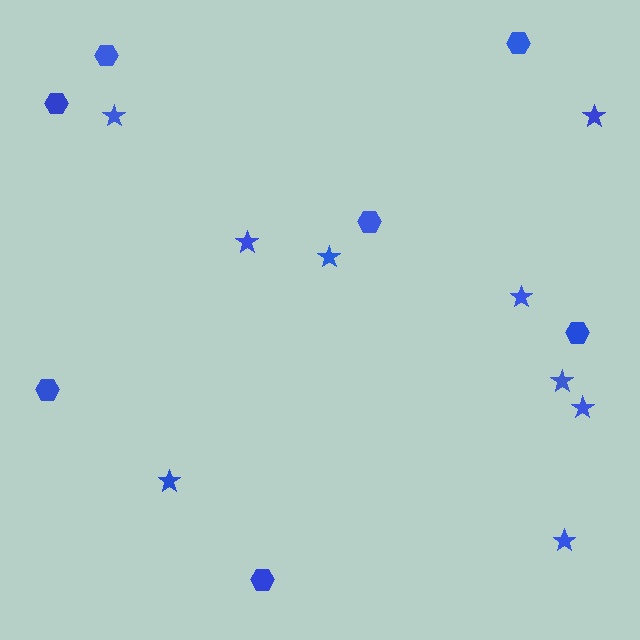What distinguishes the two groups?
There are 2 groups: one group of stars (9) and one group of hexagons (7).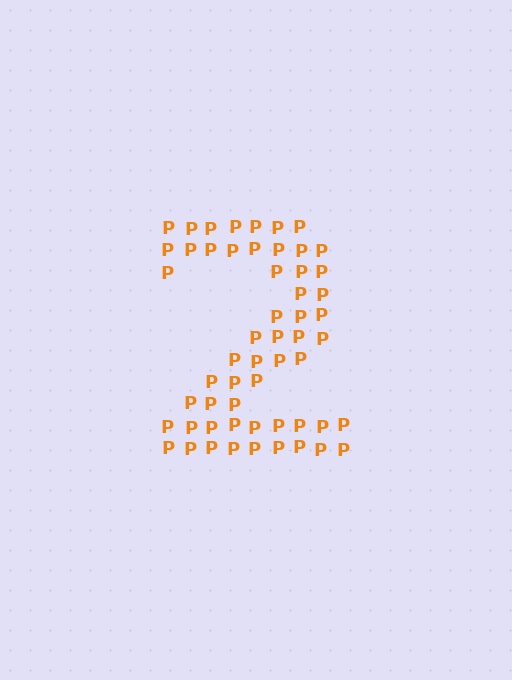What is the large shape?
The large shape is the digit 2.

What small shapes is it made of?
It is made of small letter P's.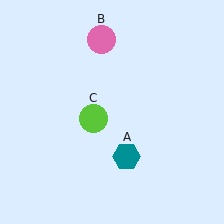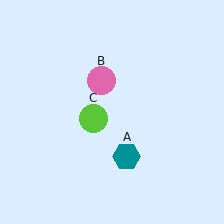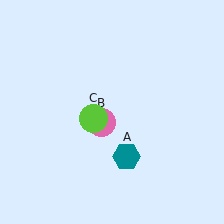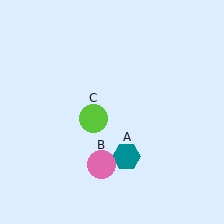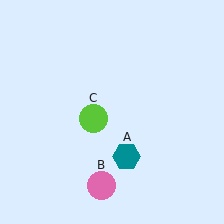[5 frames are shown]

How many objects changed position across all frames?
1 object changed position: pink circle (object B).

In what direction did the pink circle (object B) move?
The pink circle (object B) moved down.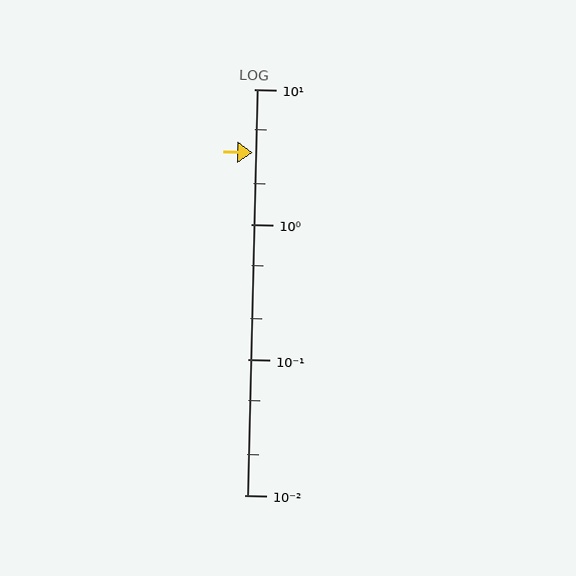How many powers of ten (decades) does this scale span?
The scale spans 3 decades, from 0.01 to 10.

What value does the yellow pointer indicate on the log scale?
The pointer indicates approximately 3.4.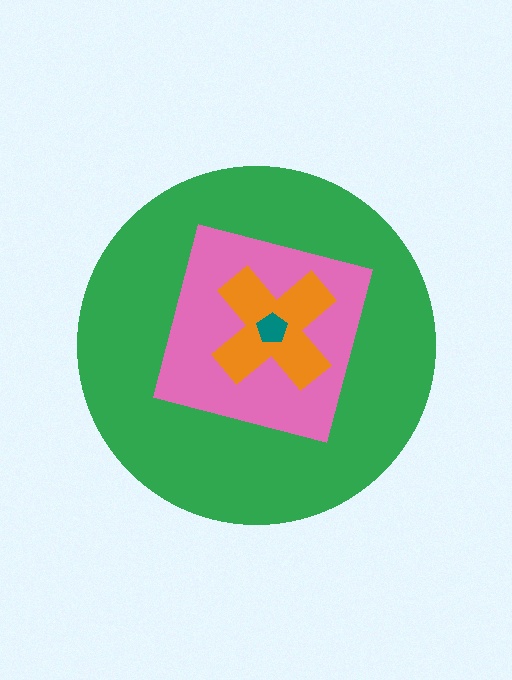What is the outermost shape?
The green circle.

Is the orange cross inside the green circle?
Yes.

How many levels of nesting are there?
4.